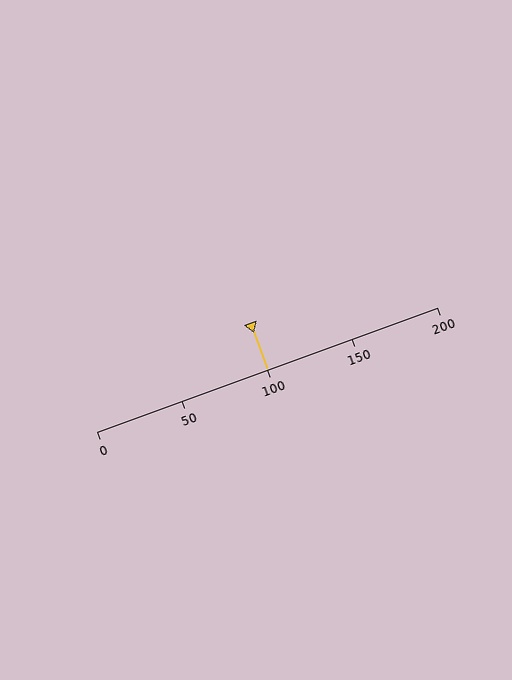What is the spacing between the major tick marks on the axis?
The major ticks are spaced 50 apart.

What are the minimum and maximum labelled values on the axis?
The axis runs from 0 to 200.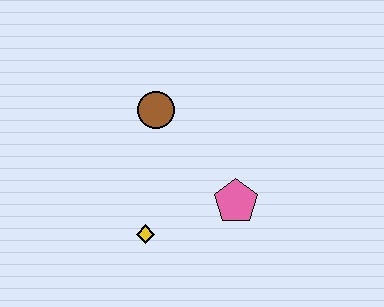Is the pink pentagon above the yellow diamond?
Yes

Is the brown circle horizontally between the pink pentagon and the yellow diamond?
Yes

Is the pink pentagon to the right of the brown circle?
Yes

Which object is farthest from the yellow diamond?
The brown circle is farthest from the yellow diamond.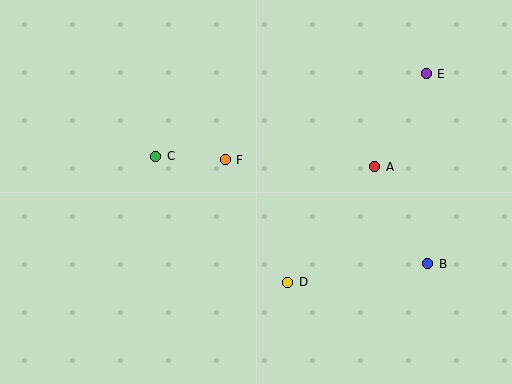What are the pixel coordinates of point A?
Point A is at (375, 167).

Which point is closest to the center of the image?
Point F at (225, 160) is closest to the center.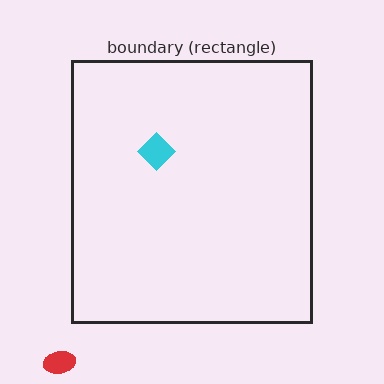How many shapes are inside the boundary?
1 inside, 1 outside.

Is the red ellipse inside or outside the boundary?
Outside.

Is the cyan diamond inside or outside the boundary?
Inside.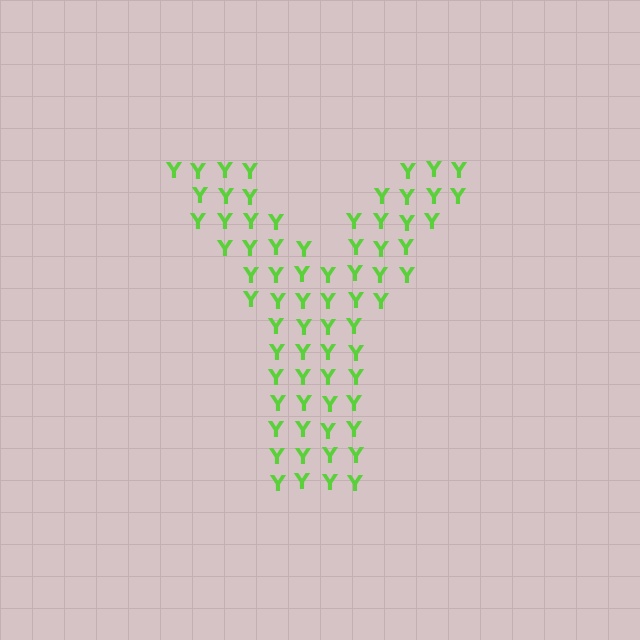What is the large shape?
The large shape is the letter Y.